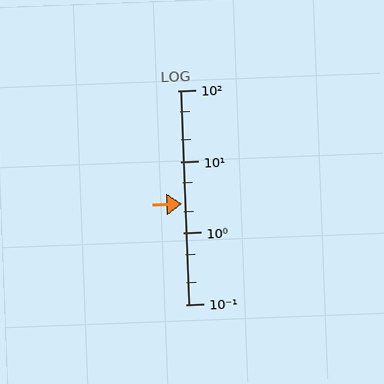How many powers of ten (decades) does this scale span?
The scale spans 3 decades, from 0.1 to 100.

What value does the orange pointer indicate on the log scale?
The pointer indicates approximately 2.6.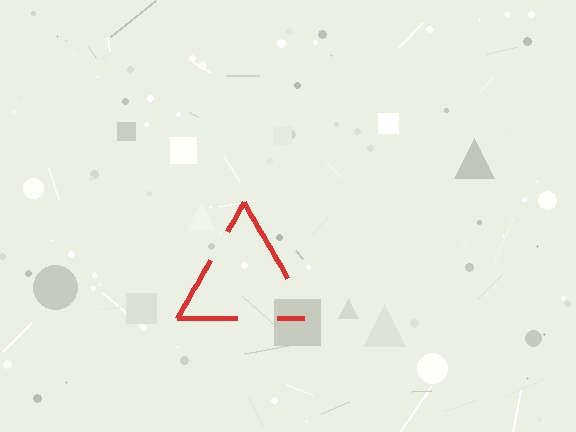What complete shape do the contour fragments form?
The contour fragments form a triangle.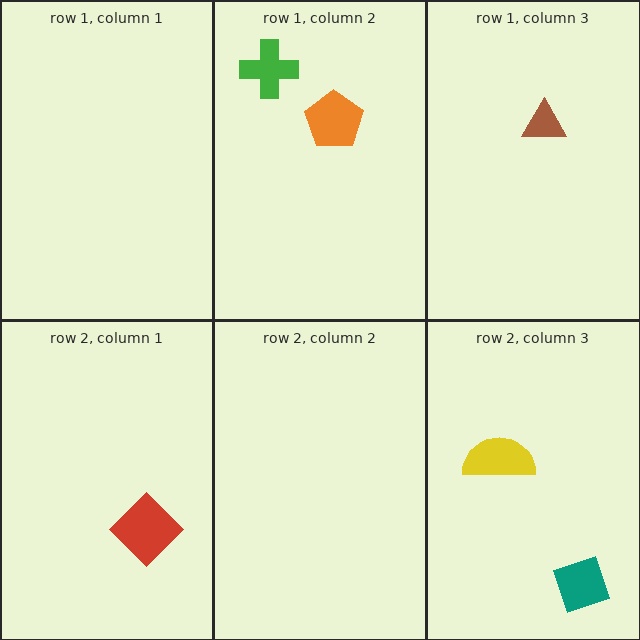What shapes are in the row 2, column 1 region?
The red diamond.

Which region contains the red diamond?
The row 2, column 1 region.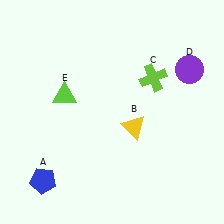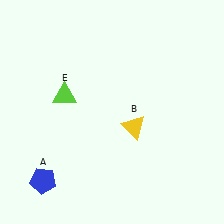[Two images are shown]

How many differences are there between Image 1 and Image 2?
There are 2 differences between the two images.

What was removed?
The lime cross (C), the purple circle (D) were removed in Image 2.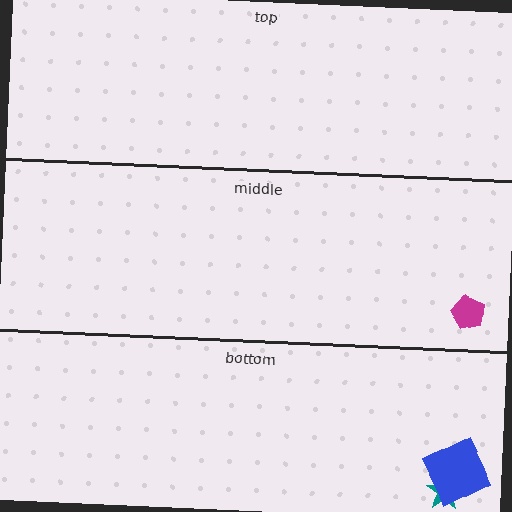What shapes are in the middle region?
The magenta pentagon.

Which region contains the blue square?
The bottom region.